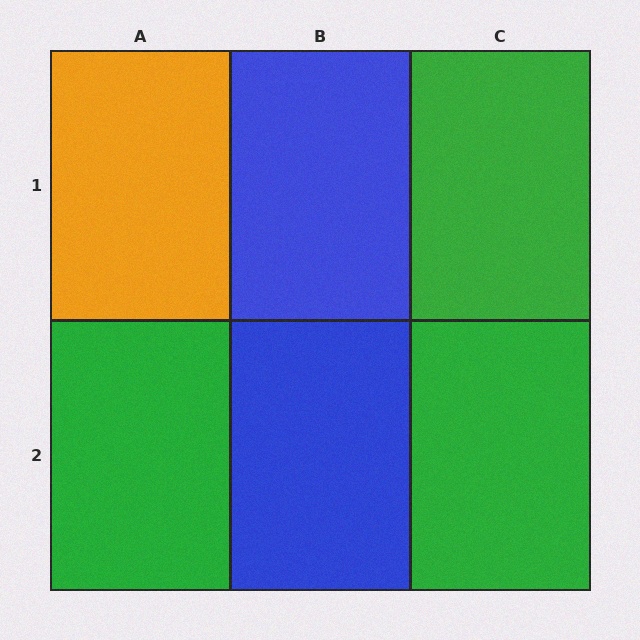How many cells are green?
3 cells are green.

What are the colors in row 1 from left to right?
Orange, blue, green.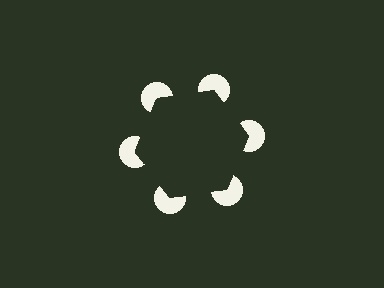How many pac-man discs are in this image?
There are 6 — one at each vertex of the illusory hexagon.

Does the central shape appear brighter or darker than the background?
It typically appears slightly darker than the background, even though no actual brightness change is drawn.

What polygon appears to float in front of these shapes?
An illusory hexagon — its edges are inferred from the aligned wedge cuts in the pac-man discs, not physically drawn.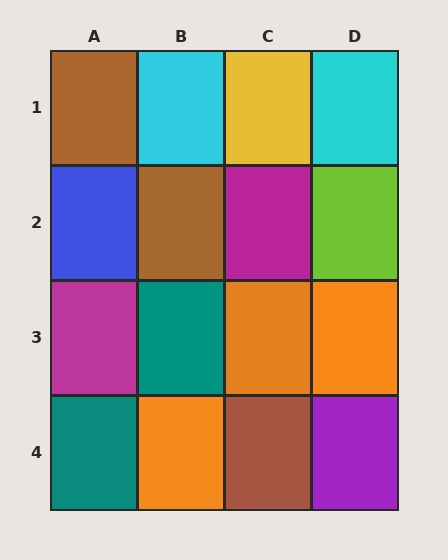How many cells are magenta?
2 cells are magenta.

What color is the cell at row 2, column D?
Lime.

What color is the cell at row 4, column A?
Teal.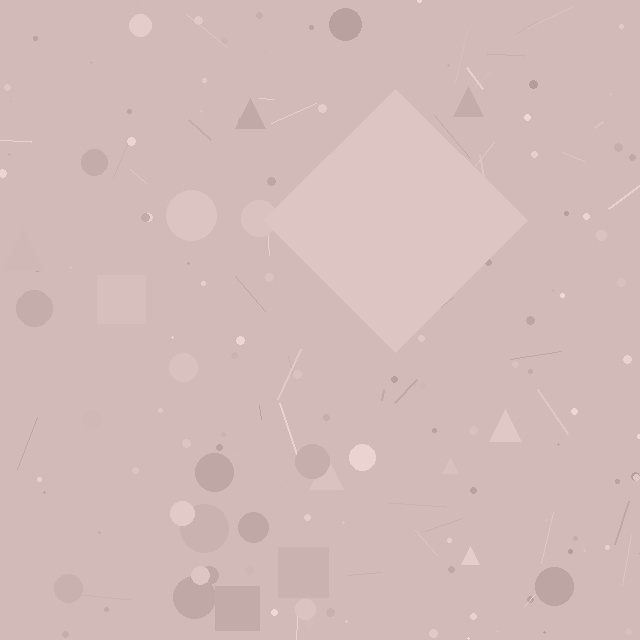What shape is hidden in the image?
A diamond is hidden in the image.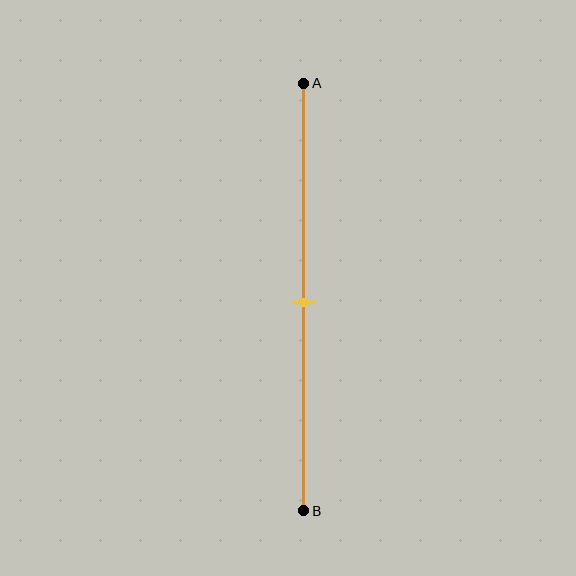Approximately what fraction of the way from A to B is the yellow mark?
The yellow mark is approximately 50% of the way from A to B.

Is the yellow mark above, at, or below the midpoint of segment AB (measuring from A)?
The yellow mark is approximately at the midpoint of segment AB.